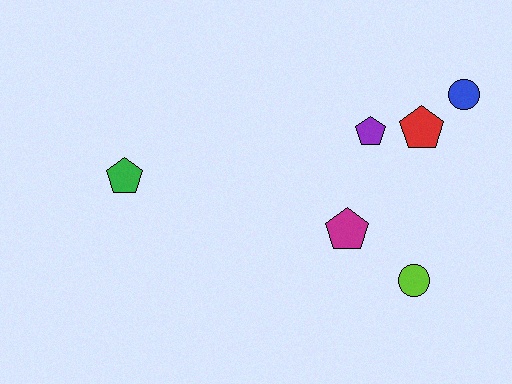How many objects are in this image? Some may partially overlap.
There are 6 objects.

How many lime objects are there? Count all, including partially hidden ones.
There is 1 lime object.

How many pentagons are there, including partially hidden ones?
There are 4 pentagons.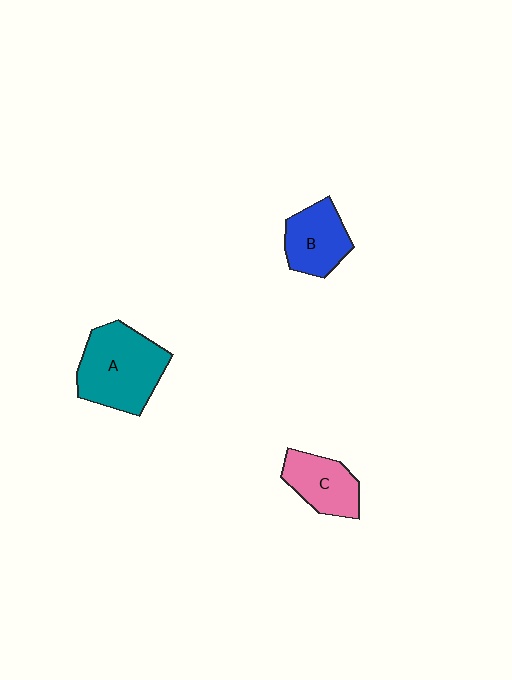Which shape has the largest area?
Shape A (teal).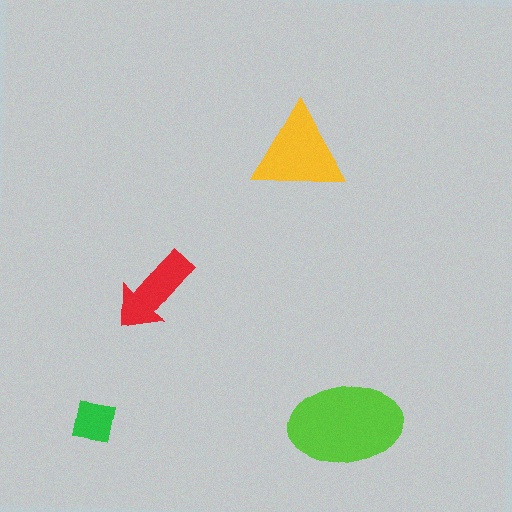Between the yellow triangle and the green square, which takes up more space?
The yellow triangle.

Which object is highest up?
The yellow triangle is topmost.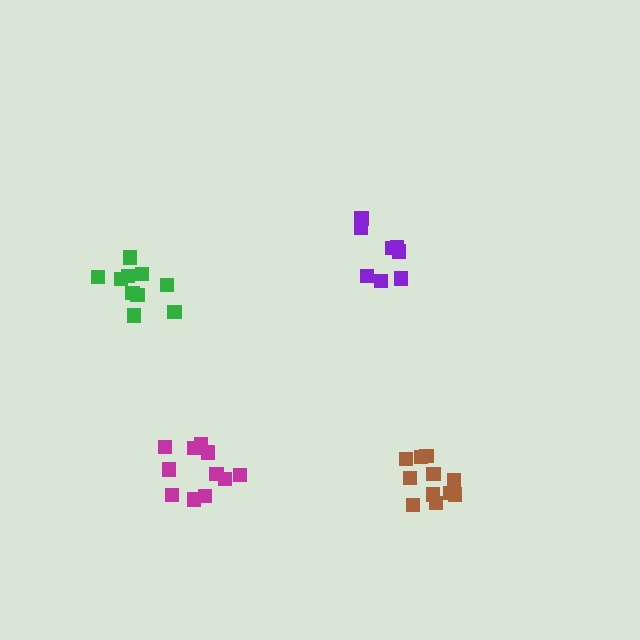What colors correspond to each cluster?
The clusters are colored: green, magenta, purple, brown.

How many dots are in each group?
Group 1: 10 dots, Group 2: 11 dots, Group 3: 8 dots, Group 4: 11 dots (40 total).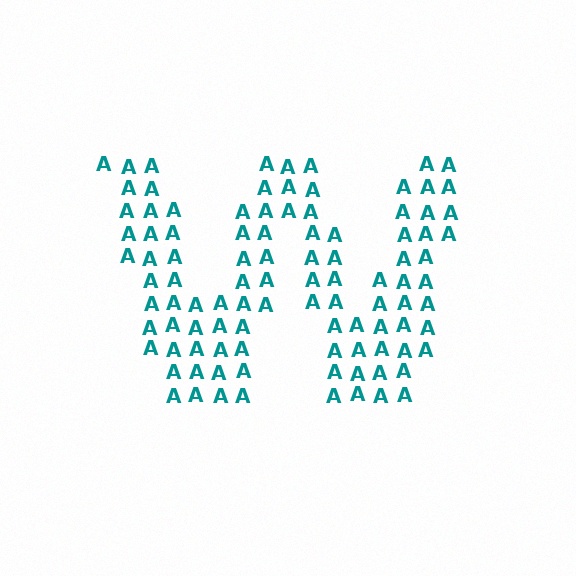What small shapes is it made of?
It is made of small letter A's.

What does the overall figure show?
The overall figure shows the letter W.